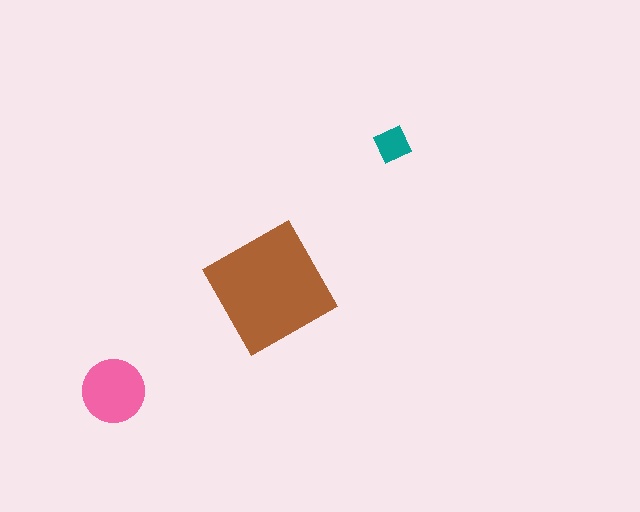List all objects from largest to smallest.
The brown square, the pink circle, the teal diamond.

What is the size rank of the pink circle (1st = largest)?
2nd.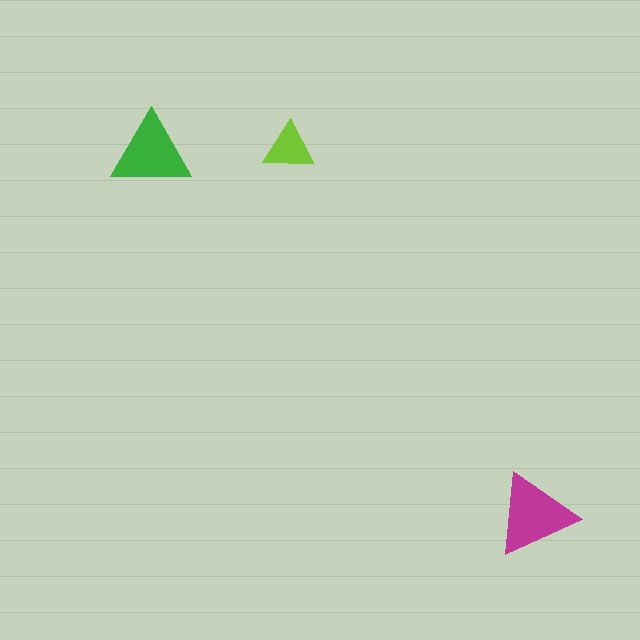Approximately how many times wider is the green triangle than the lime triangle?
About 1.5 times wider.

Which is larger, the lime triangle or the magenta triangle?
The magenta one.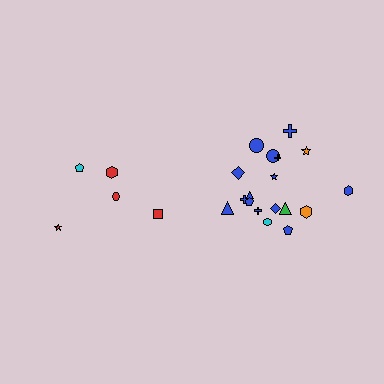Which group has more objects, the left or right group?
The right group.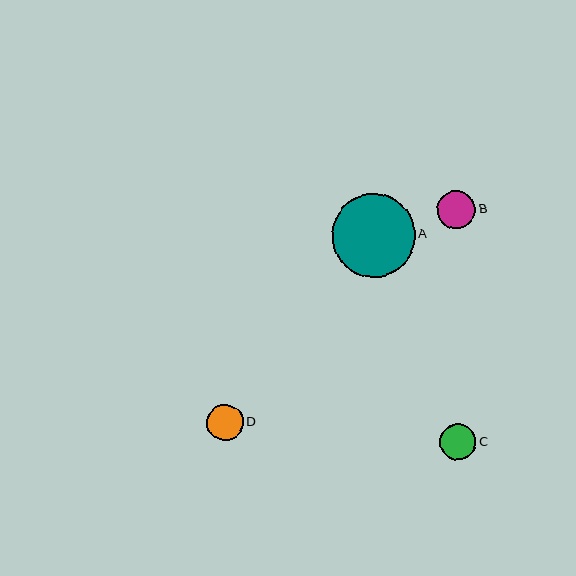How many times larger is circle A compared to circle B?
Circle A is approximately 2.2 times the size of circle B.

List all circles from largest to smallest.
From largest to smallest: A, B, D, C.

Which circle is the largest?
Circle A is the largest with a size of approximately 83 pixels.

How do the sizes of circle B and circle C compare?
Circle B and circle C are approximately the same size.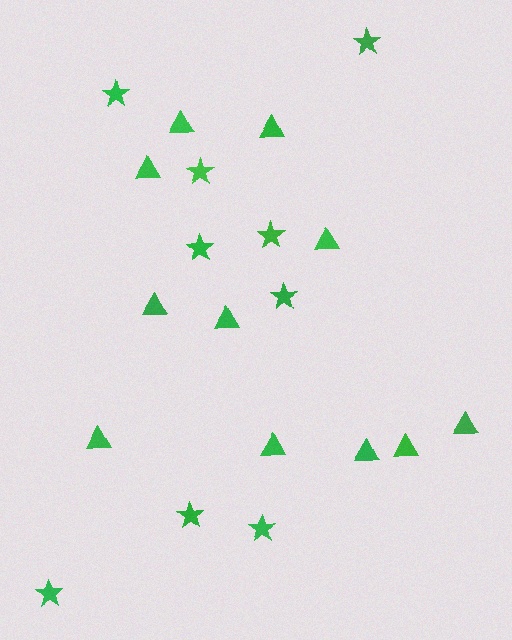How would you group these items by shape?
There are 2 groups: one group of stars (9) and one group of triangles (11).